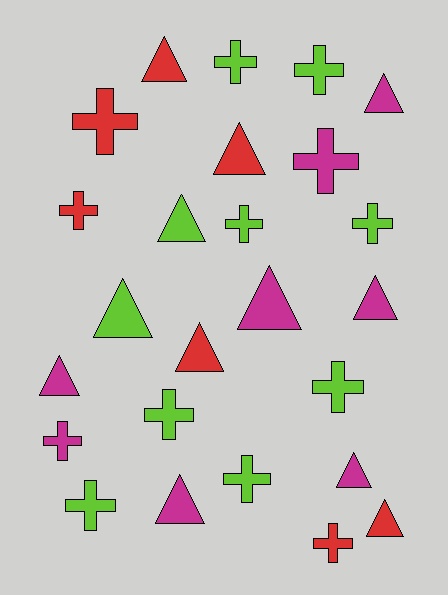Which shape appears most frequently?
Cross, with 13 objects.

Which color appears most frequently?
Lime, with 10 objects.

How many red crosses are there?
There are 3 red crosses.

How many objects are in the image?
There are 25 objects.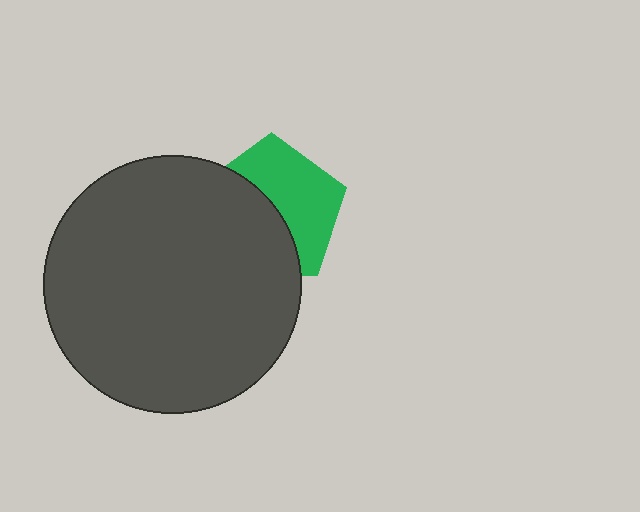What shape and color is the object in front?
The object in front is a dark gray circle.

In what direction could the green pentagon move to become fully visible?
The green pentagon could move toward the upper-right. That would shift it out from behind the dark gray circle entirely.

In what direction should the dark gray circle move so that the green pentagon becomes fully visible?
The dark gray circle should move toward the lower-left. That is the shortest direction to clear the overlap and leave the green pentagon fully visible.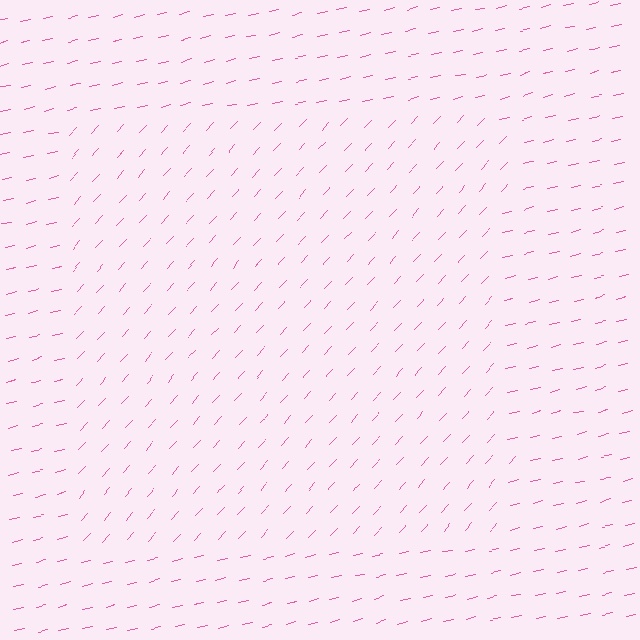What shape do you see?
I see a rectangle.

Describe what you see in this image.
The image is filled with small pink line segments. A rectangle region in the image has lines oriented differently from the surrounding lines, creating a visible texture boundary.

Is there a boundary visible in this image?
Yes, there is a texture boundary formed by a change in line orientation.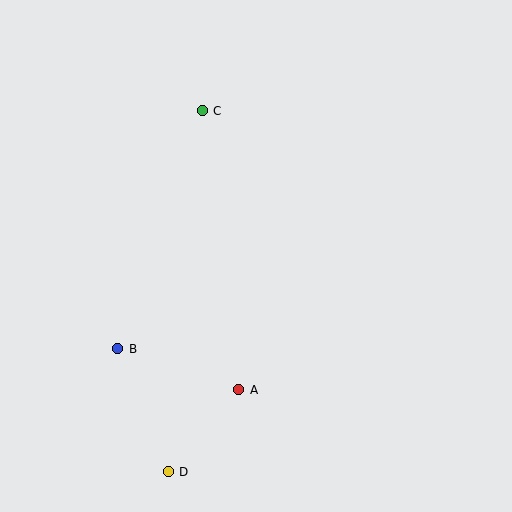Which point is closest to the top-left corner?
Point C is closest to the top-left corner.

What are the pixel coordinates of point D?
Point D is at (168, 472).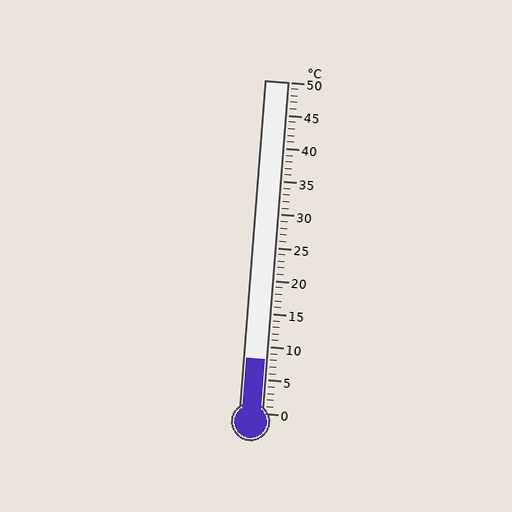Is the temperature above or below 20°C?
The temperature is below 20°C.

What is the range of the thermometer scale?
The thermometer scale ranges from 0°C to 50°C.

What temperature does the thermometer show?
The thermometer shows approximately 8°C.